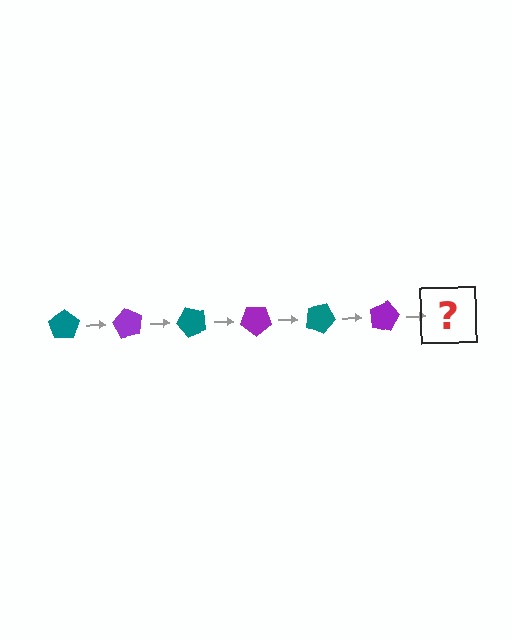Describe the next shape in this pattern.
It should be a teal pentagon, rotated 360 degrees from the start.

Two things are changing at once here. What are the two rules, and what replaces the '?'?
The two rules are that it rotates 60 degrees each step and the color cycles through teal and purple. The '?' should be a teal pentagon, rotated 360 degrees from the start.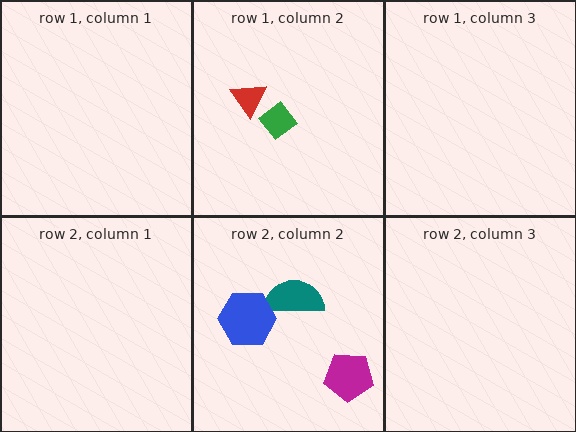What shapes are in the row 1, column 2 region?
The green diamond, the red triangle.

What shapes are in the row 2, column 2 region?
The teal semicircle, the magenta pentagon, the blue hexagon.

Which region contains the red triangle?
The row 1, column 2 region.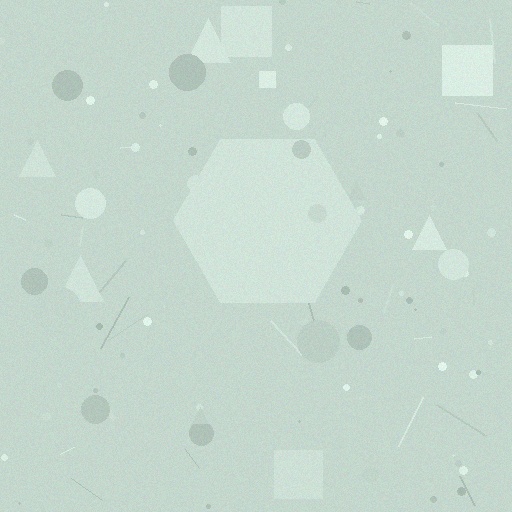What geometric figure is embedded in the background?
A hexagon is embedded in the background.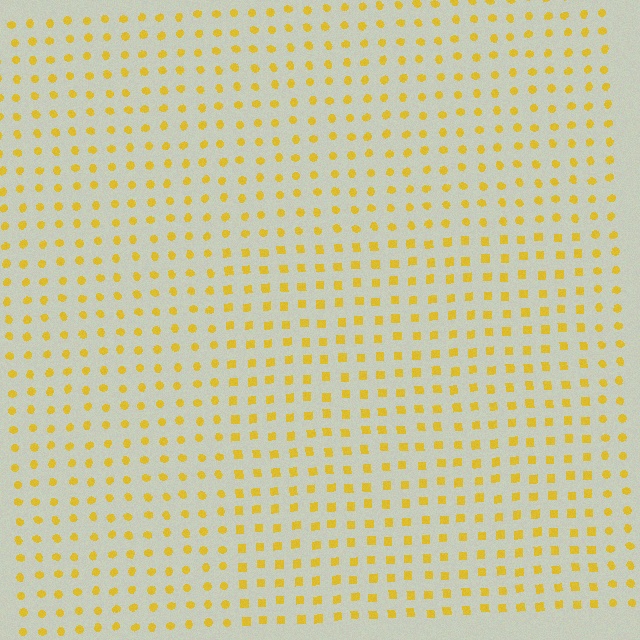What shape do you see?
I see a rectangle.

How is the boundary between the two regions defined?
The boundary is defined by a change in element shape: squares inside vs. circles outside. All elements share the same color and spacing.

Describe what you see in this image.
The image is filled with small yellow elements arranged in a uniform grid. A rectangle-shaped region contains squares, while the surrounding area contains circles. The boundary is defined purely by the change in element shape.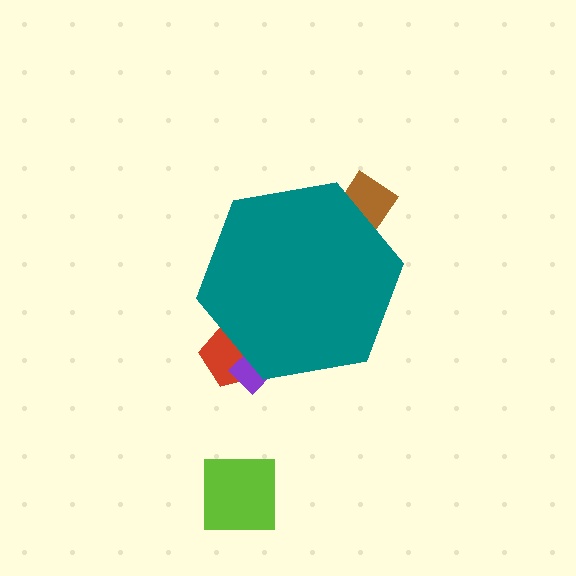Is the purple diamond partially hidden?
Yes, the purple diamond is partially hidden behind the teal hexagon.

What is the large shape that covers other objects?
A teal hexagon.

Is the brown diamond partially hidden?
Yes, the brown diamond is partially hidden behind the teal hexagon.